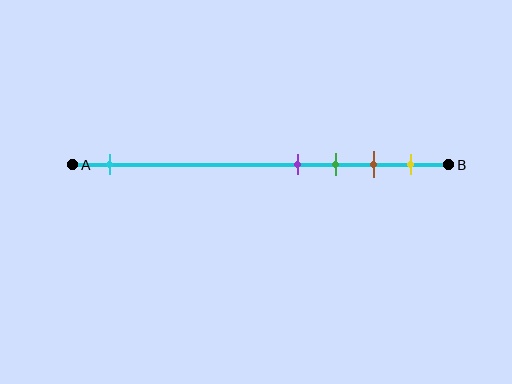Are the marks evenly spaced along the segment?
No, the marks are not evenly spaced.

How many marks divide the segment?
There are 5 marks dividing the segment.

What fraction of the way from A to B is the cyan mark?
The cyan mark is approximately 10% (0.1) of the way from A to B.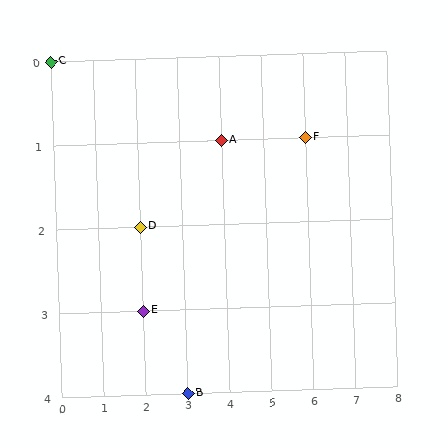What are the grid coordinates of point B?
Point B is at grid coordinates (3, 4).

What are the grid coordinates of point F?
Point F is at grid coordinates (6, 1).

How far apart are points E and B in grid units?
Points E and B are 1 column and 1 row apart (about 1.4 grid units diagonally).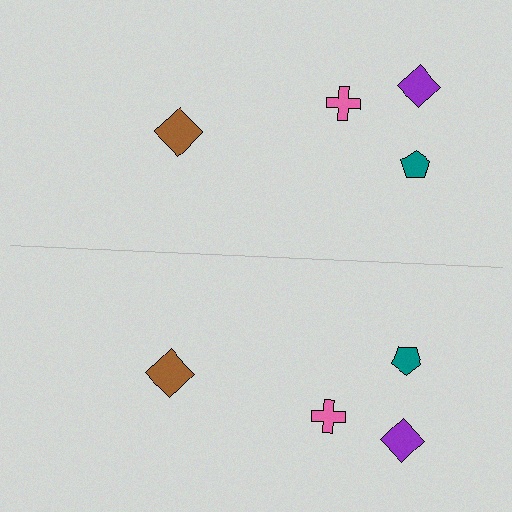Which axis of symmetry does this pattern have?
The pattern has a horizontal axis of symmetry running through the center of the image.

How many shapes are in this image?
There are 8 shapes in this image.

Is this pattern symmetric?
Yes, this pattern has bilateral (reflection) symmetry.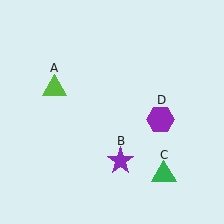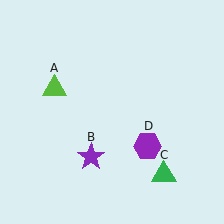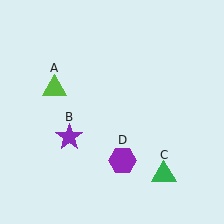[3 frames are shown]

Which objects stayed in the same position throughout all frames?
Lime triangle (object A) and green triangle (object C) remained stationary.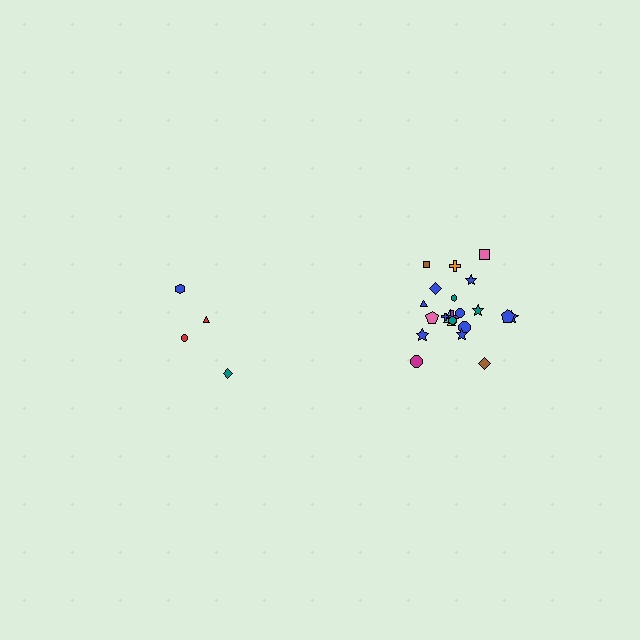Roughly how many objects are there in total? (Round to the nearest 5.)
Roughly 25 objects in total.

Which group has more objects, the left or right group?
The right group.